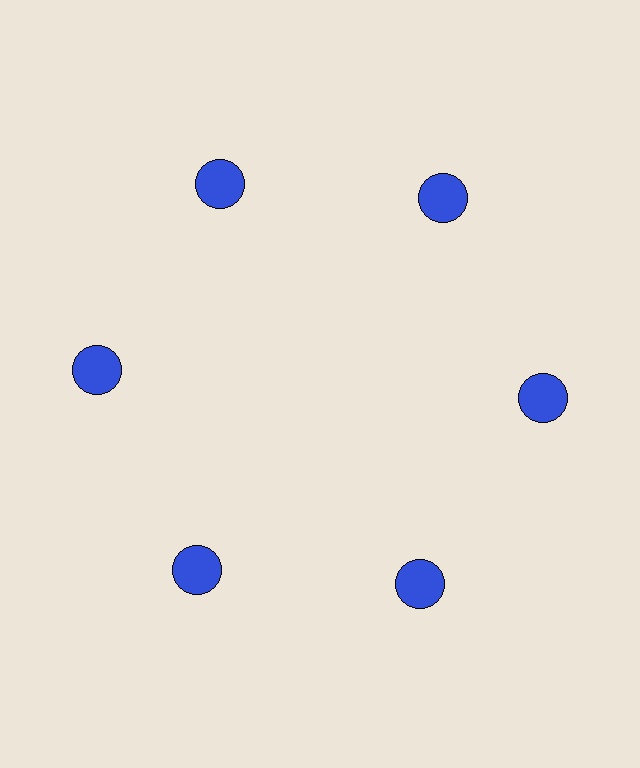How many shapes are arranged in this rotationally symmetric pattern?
There are 6 shapes, arranged in 6 groups of 1.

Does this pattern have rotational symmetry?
Yes, this pattern has 6-fold rotational symmetry. It looks the same after rotating 60 degrees around the center.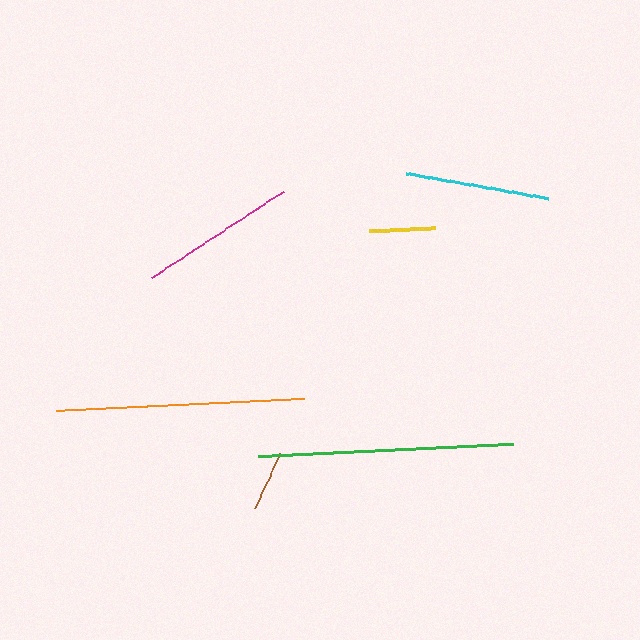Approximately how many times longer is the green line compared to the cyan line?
The green line is approximately 1.8 times the length of the cyan line.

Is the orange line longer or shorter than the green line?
The green line is longer than the orange line.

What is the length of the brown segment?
The brown segment is approximately 61 pixels long.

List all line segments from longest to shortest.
From longest to shortest: green, orange, magenta, cyan, yellow, brown.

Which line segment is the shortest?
The brown line is the shortest at approximately 61 pixels.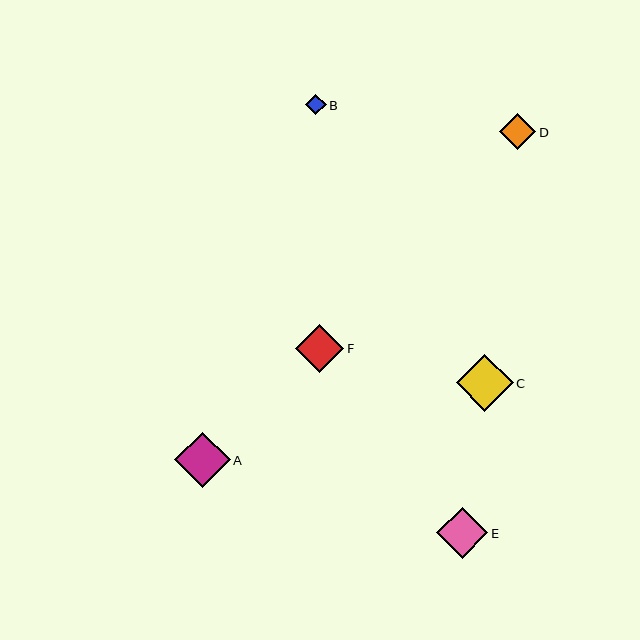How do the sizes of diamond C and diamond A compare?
Diamond C and diamond A are approximately the same size.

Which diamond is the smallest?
Diamond B is the smallest with a size of approximately 21 pixels.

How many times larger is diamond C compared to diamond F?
Diamond C is approximately 1.2 times the size of diamond F.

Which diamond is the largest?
Diamond C is the largest with a size of approximately 57 pixels.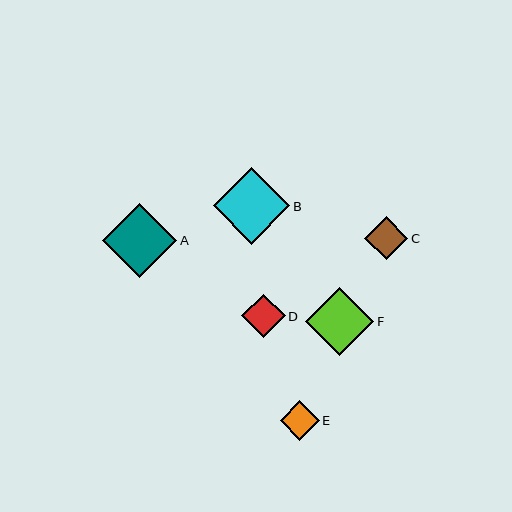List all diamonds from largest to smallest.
From largest to smallest: B, A, F, C, D, E.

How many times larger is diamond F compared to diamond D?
Diamond F is approximately 1.6 times the size of diamond D.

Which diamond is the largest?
Diamond B is the largest with a size of approximately 76 pixels.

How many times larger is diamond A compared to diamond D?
Diamond A is approximately 1.7 times the size of diamond D.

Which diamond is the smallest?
Diamond E is the smallest with a size of approximately 39 pixels.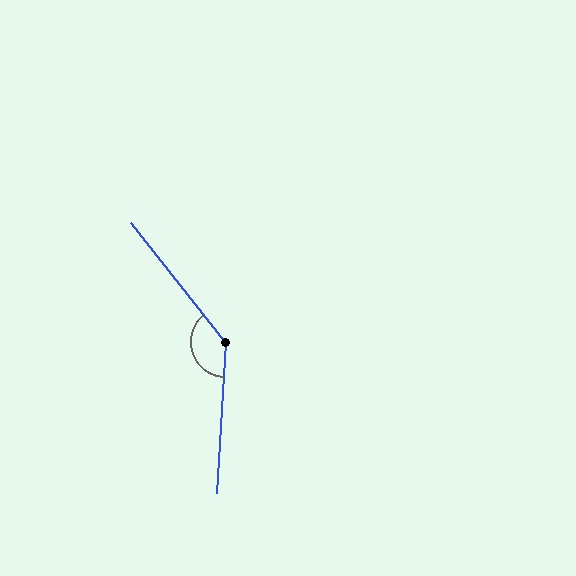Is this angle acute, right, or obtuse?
It is obtuse.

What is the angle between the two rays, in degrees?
Approximately 139 degrees.